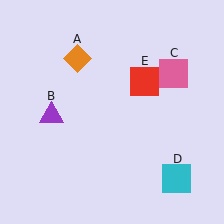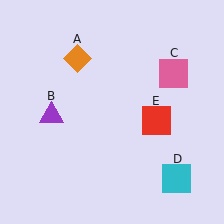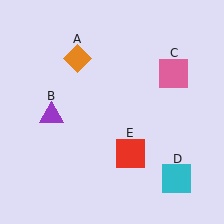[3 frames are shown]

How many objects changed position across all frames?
1 object changed position: red square (object E).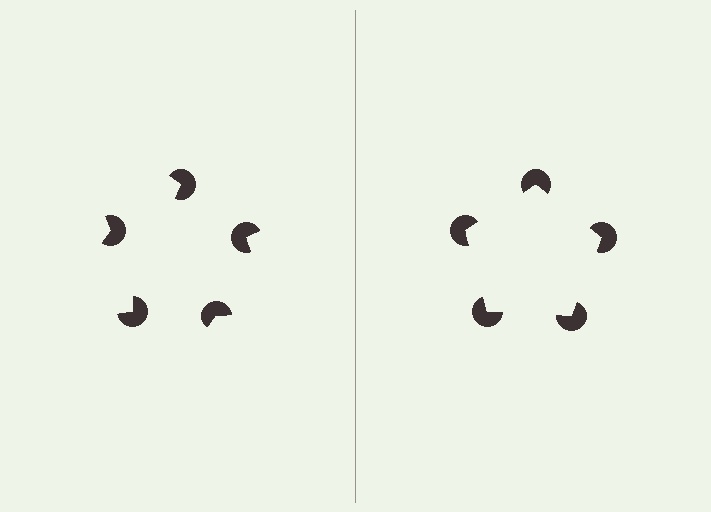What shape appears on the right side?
An illusory pentagon.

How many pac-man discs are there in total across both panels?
10 — 5 on each side.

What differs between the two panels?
The pac-man discs are positioned identically on both sides; only the wedge orientations differ. On the right they align to a pentagon; on the left they are misaligned.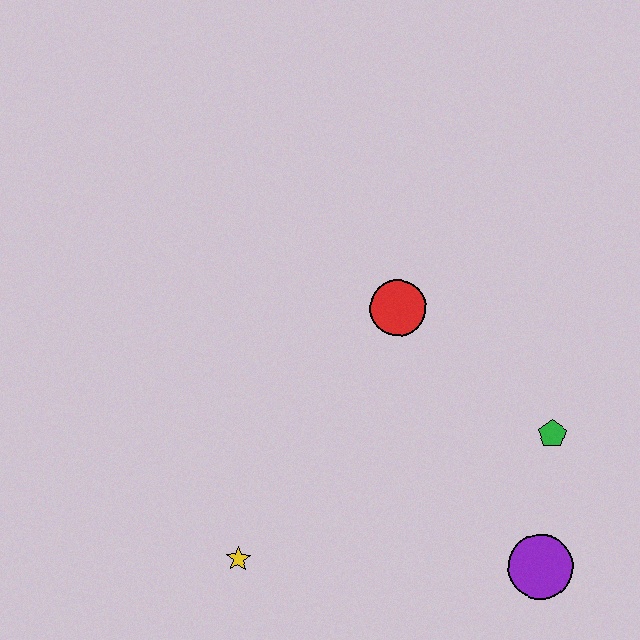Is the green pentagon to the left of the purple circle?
No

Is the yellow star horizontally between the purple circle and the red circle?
No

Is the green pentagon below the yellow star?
No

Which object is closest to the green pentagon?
The purple circle is closest to the green pentagon.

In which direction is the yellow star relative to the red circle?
The yellow star is below the red circle.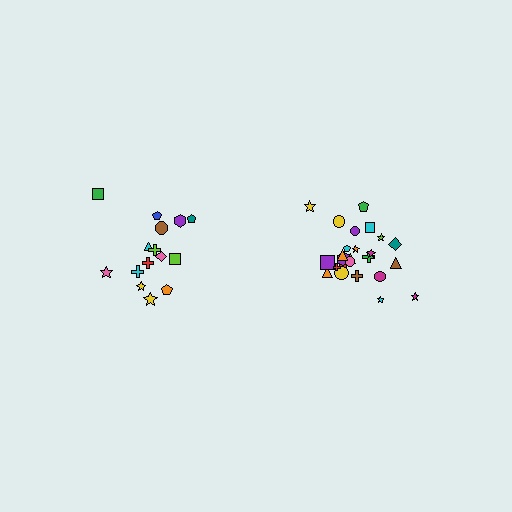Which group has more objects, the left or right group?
The right group.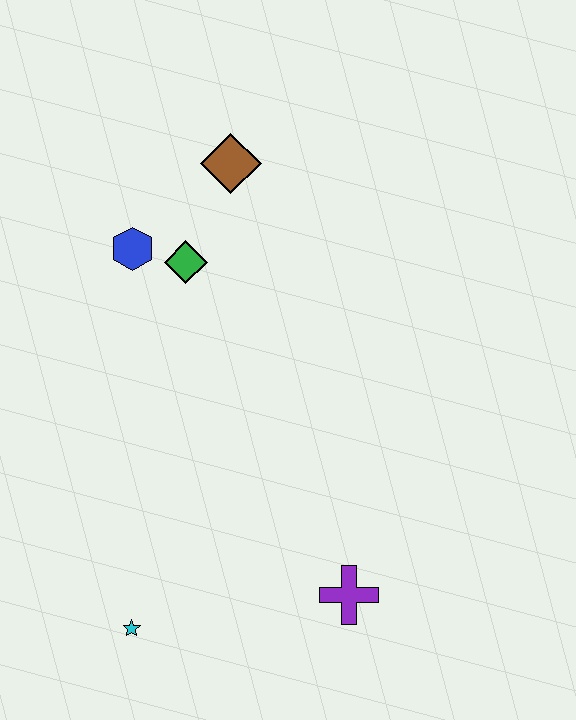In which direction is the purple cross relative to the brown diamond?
The purple cross is below the brown diamond.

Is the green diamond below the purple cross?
No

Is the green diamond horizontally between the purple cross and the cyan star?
Yes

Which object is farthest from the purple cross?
The brown diamond is farthest from the purple cross.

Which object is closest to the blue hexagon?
The green diamond is closest to the blue hexagon.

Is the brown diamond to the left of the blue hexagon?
No